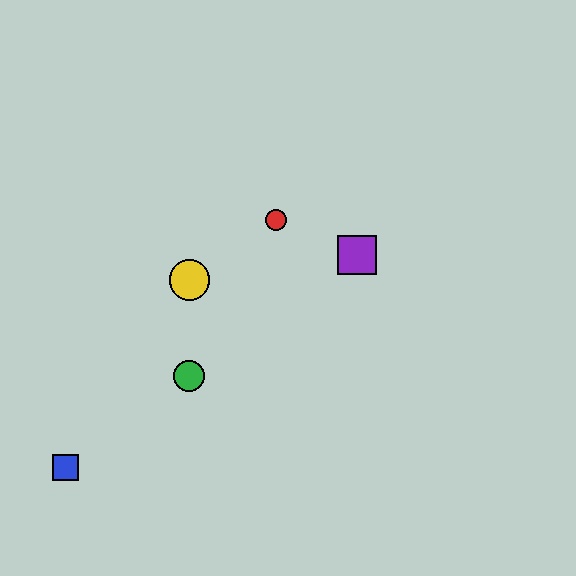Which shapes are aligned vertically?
The green circle, the yellow circle are aligned vertically.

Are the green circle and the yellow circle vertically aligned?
Yes, both are at x≈189.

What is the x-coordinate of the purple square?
The purple square is at x≈357.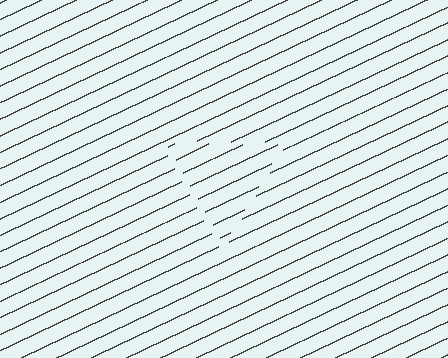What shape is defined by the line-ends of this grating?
An illusory triangle. The interior of the shape contains the same grating, shifted by half a period — the contour is defined by the phase discontinuity where line-ends from the inner and outer gratings abut.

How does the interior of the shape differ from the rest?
The interior of the shape contains the same grating, shifted by half a period — the contour is defined by the phase discontinuity where line-ends from the inner and outer gratings abut.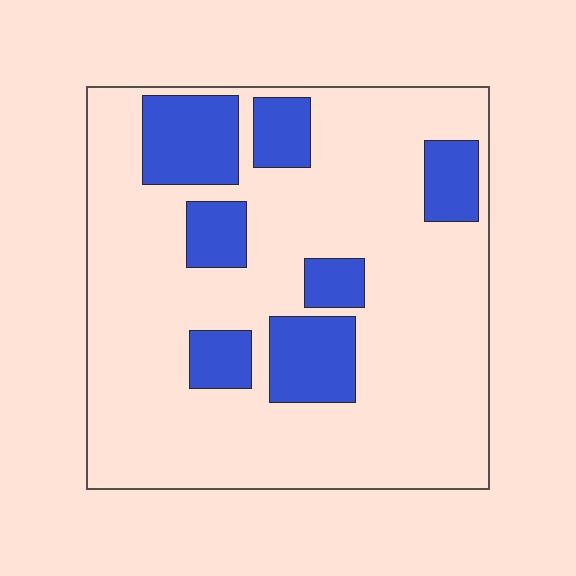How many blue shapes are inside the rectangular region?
7.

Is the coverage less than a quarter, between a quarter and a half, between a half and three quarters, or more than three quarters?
Less than a quarter.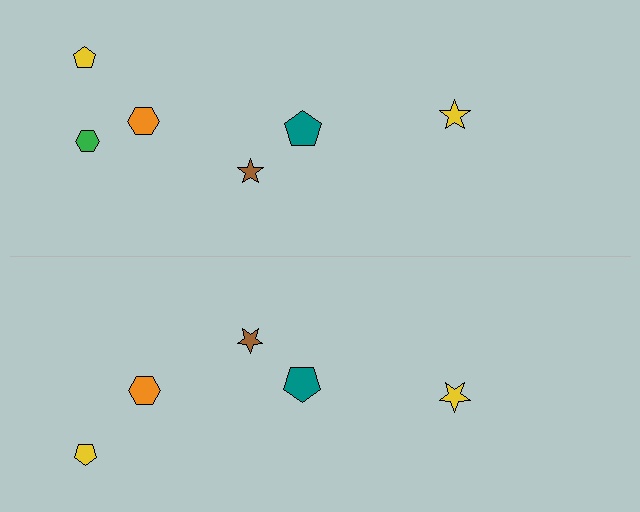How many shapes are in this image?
There are 11 shapes in this image.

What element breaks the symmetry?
A green hexagon is missing from the bottom side.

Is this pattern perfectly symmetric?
No, the pattern is not perfectly symmetric. A green hexagon is missing from the bottom side.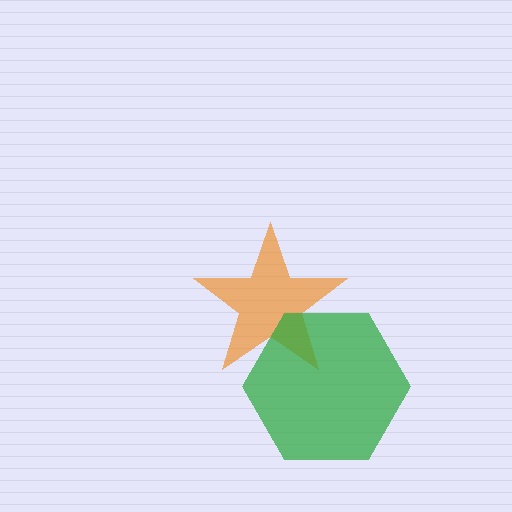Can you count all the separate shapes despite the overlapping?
Yes, there are 2 separate shapes.